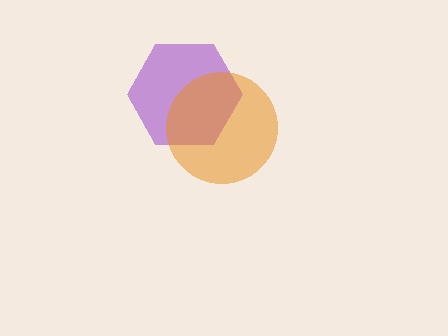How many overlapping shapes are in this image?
There are 2 overlapping shapes in the image.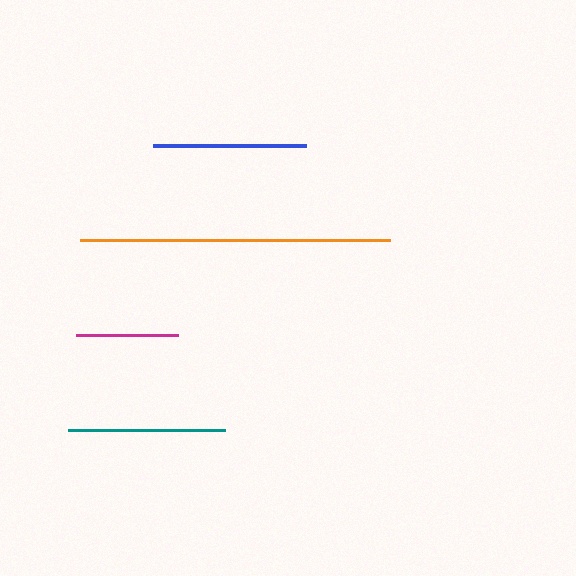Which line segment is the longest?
The orange line is the longest at approximately 310 pixels.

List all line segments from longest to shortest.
From longest to shortest: orange, teal, blue, magenta.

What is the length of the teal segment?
The teal segment is approximately 157 pixels long.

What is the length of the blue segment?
The blue segment is approximately 153 pixels long.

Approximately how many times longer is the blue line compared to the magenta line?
The blue line is approximately 1.5 times the length of the magenta line.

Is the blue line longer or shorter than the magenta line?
The blue line is longer than the magenta line.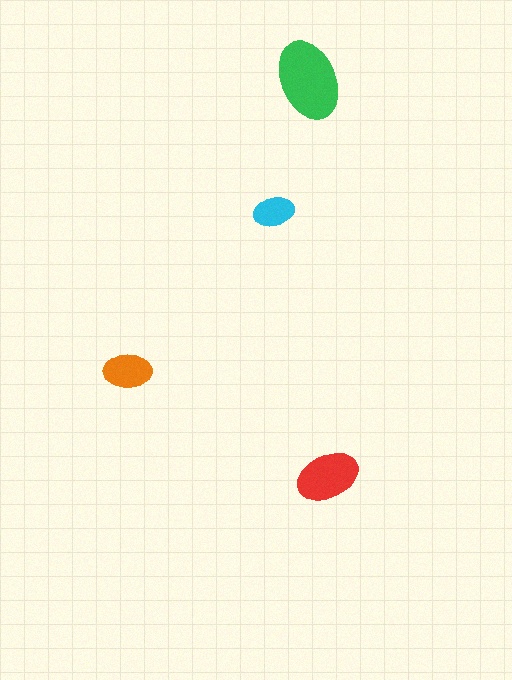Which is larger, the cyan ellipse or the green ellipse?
The green one.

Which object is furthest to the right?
The red ellipse is rightmost.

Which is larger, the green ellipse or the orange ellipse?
The green one.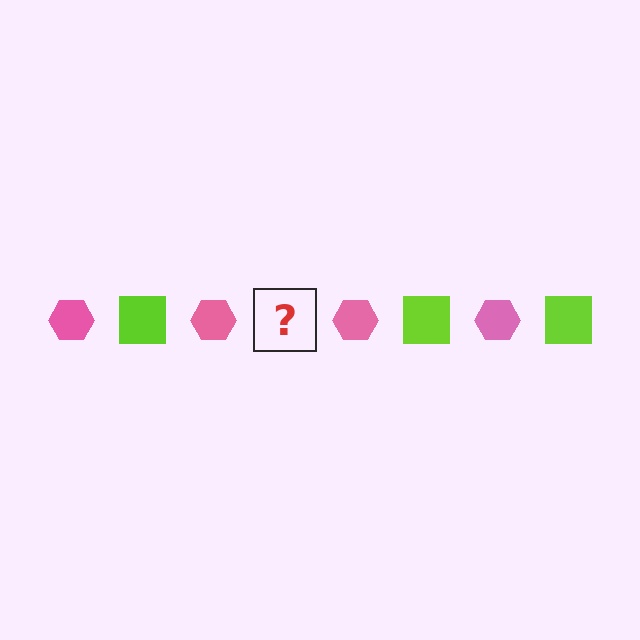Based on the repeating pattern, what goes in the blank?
The blank should be a lime square.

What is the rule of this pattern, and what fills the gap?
The rule is that the pattern alternates between pink hexagon and lime square. The gap should be filled with a lime square.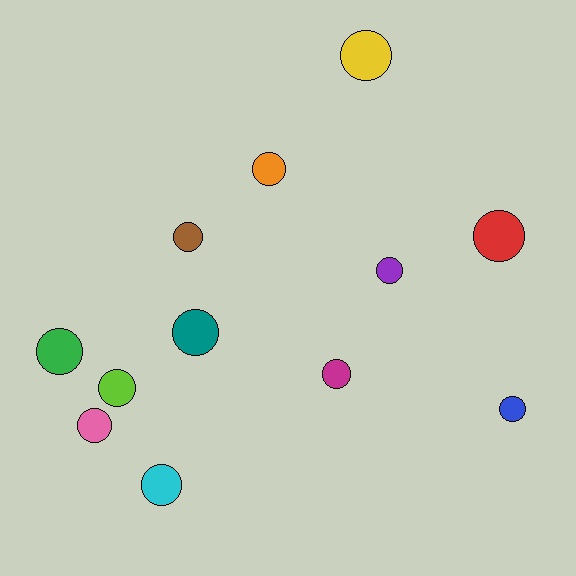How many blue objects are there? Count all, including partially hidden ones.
There is 1 blue object.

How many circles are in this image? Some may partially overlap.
There are 12 circles.